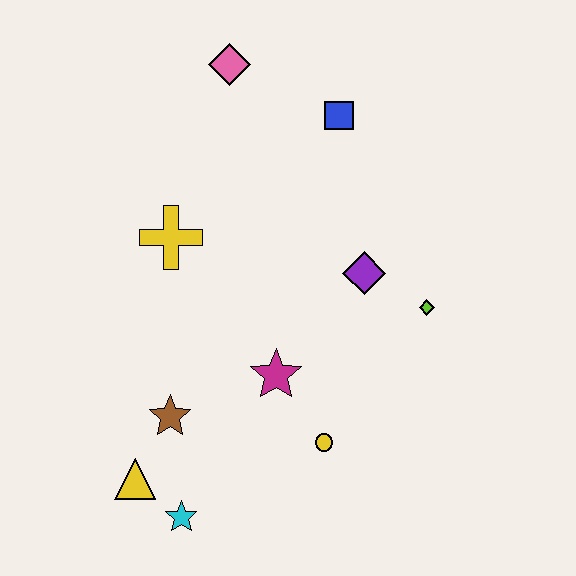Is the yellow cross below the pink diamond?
Yes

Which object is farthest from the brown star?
The pink diamond is farthest from the brown star.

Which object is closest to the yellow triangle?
The cyan star is closest to the yellow triangle.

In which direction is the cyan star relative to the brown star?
The cyan star is below the brown star.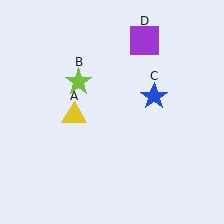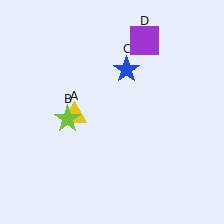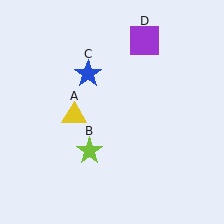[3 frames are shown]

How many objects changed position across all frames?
2 objects changed position: lime star (object B), blue star (object C).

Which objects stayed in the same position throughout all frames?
Yellow triangle (object A) and purple square (object D) remained stationary.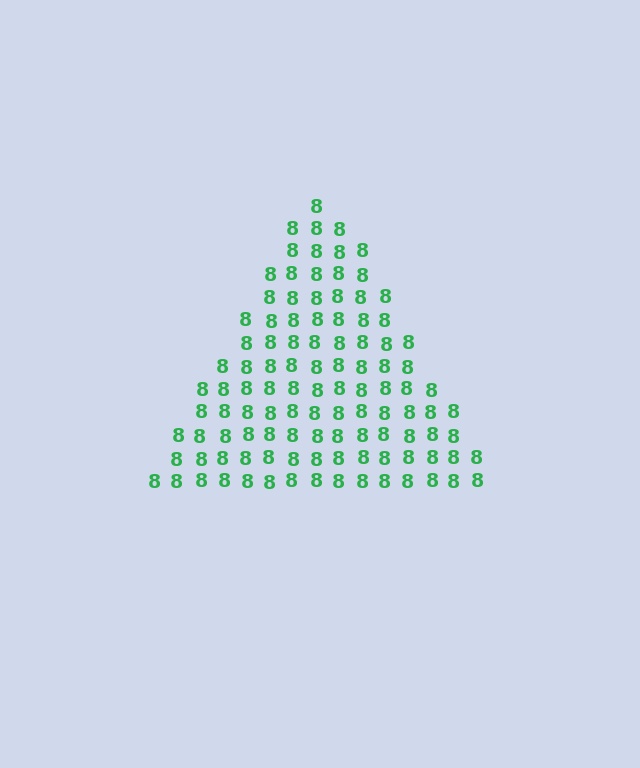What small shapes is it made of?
It is made of small digit 8's.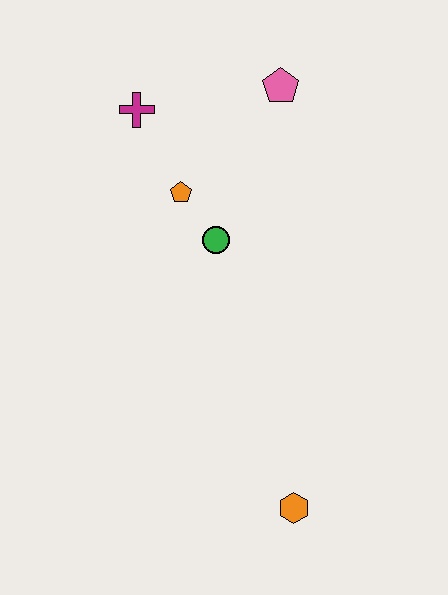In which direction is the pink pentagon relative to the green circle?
The pink pentagon is above the green circle.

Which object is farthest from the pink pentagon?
The orange hexagon is farthest from the pink pentagon.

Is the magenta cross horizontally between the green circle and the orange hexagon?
No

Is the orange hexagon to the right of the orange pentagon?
Yes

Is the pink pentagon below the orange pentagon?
No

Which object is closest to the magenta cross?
The orange pentagon is closest to the magenta cross.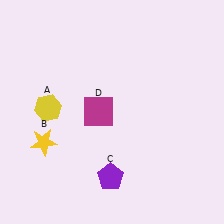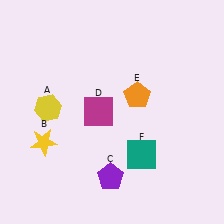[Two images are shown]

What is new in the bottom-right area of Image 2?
A teal square (F) was added in the bottom-right area of Image 2.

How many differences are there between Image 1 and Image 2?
There are 2 differences between the two images.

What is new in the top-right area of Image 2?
An orange pentagon (E) was added in the top-right area of Image 2.